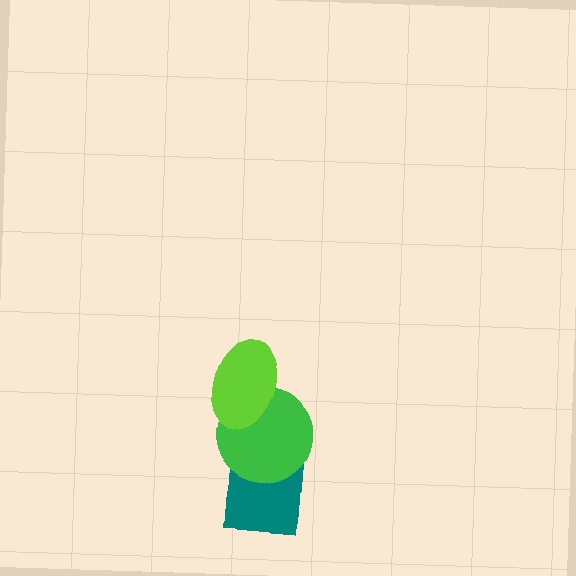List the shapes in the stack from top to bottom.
From top to bottom: the lime ellipse, the green circle, the teal square.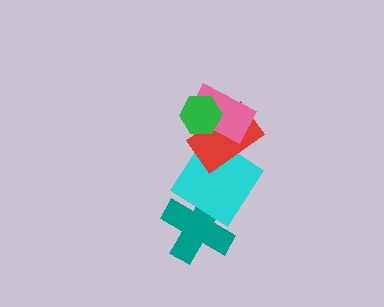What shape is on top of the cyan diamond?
The red rectangle is on top of the cyan diamond.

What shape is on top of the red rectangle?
The pink rectangle is on top of the red rectangle.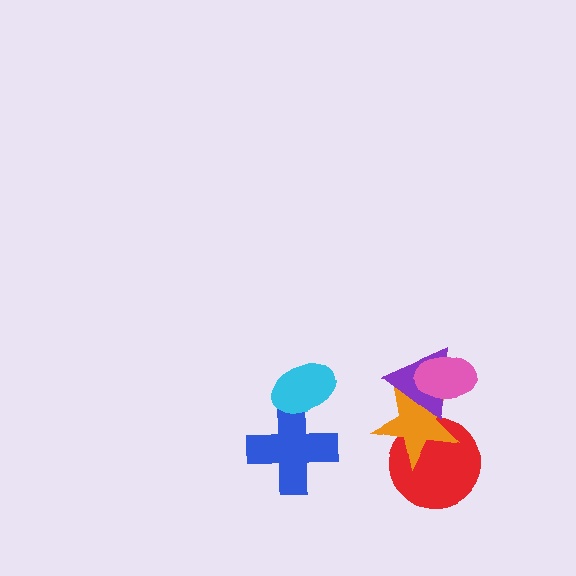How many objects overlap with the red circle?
1 object overlaps with the red circle.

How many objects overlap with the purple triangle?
2 objects overlap with the purple triangle.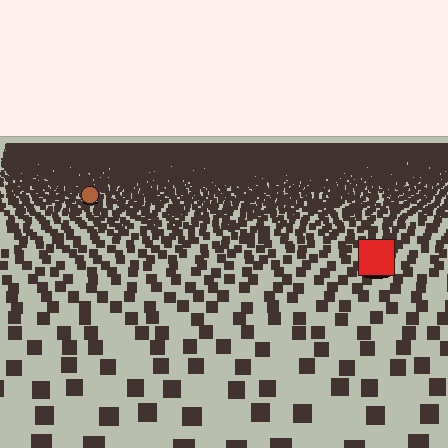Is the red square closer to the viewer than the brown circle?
Yes. The red square is closer — you can tell from the texture gradient: the ground texture is coarser near it.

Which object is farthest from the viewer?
The brown circle is farthest from the viewer. It appears smaller and the ground texture around it is denser.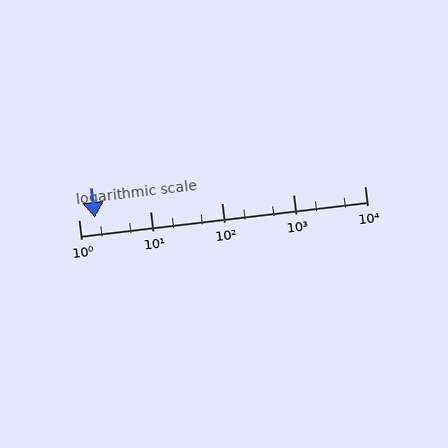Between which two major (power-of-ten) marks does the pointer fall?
The pointer is between 1 and 10.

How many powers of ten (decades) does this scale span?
The scale spans 4 decades, from 1 to 10000.